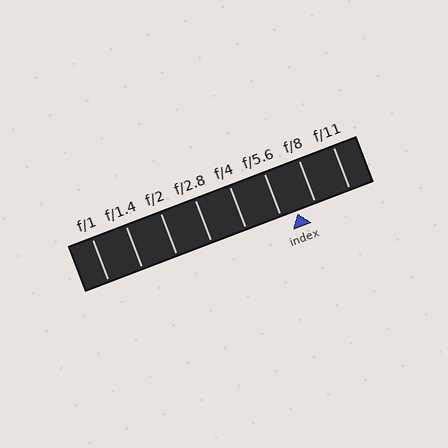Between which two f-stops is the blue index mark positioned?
The index mark is between f/5.6 and f/8.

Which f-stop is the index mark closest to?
The index mark is closest to f/5.6.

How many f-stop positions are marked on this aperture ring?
There are 8 f-stop positions marked.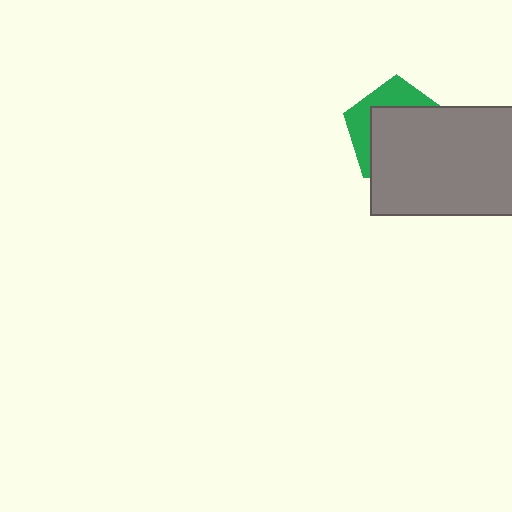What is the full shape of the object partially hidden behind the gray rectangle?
The partially hidden object is a green pentagon.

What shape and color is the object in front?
The object in front is a gray rectangle.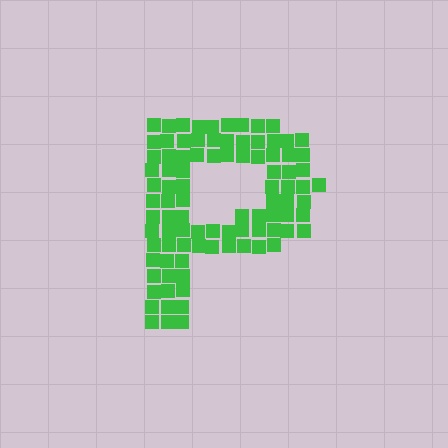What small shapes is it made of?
It is made of small squares.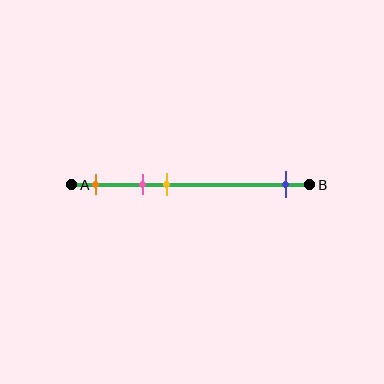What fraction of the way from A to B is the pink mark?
The pink mark is approximately 30% (0.3) of the way from A to B.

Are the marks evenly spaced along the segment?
No, the marks are not evenly spaced.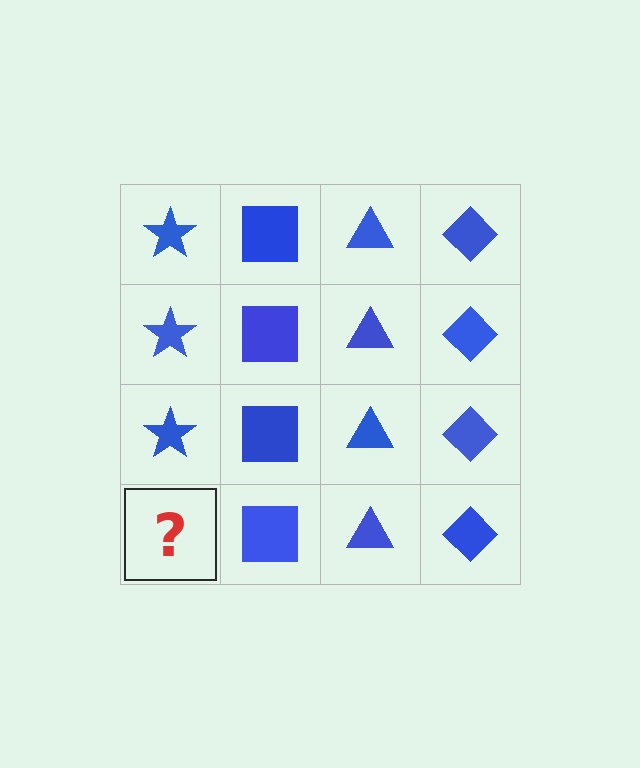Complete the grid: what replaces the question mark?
The question mark should be replaced with a blue star.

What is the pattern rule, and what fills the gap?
The rule is that each column has a consistent shape. The gap should be filled with a blue star.